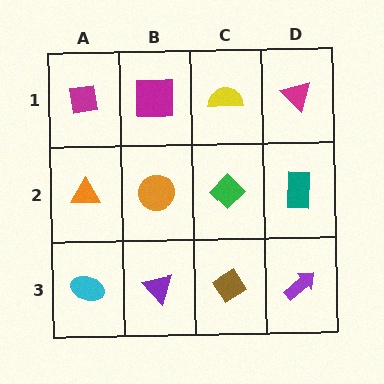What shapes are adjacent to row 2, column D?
A magenta triangle (row 1, column D), a purple arrow (row 3, column D), a green diamond (row 2, column C).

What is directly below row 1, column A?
An orange triangle.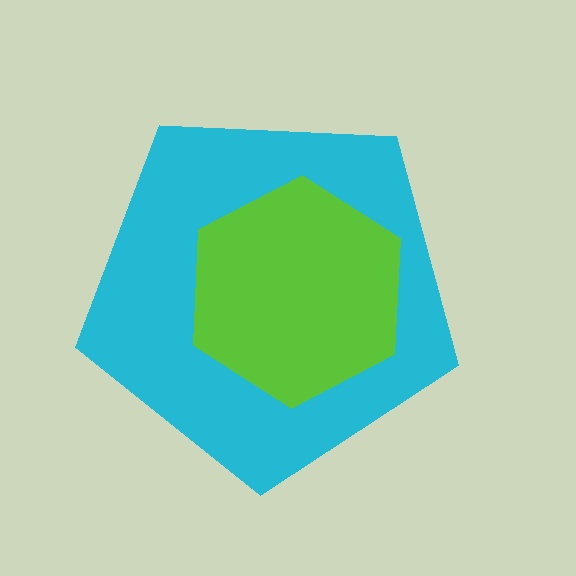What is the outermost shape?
The cyan pentagon.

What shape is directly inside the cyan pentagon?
The lime hexagon.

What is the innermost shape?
The lime hexagon.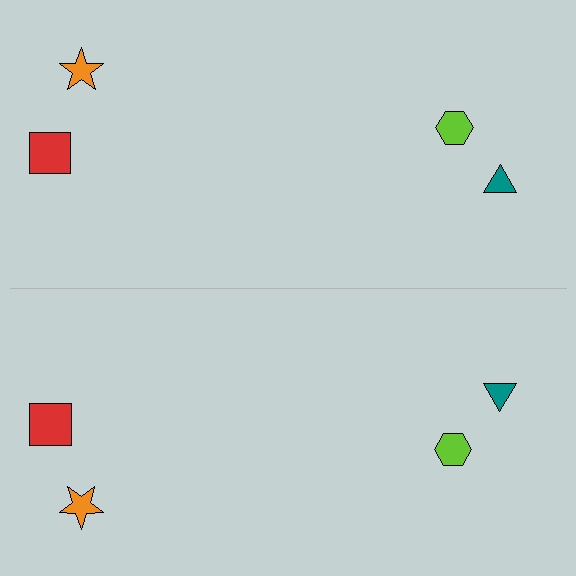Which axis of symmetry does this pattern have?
The pattern has a horizontal axis of symmetry running through the center of the image.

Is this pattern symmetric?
Yes, this pattern has bilateral (reflection) symmetry.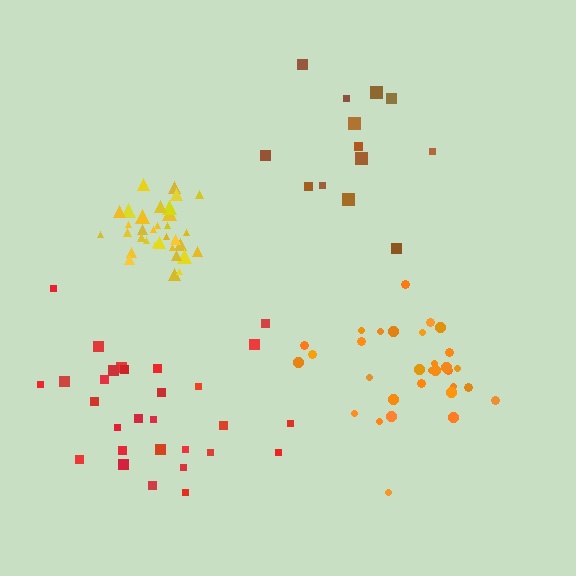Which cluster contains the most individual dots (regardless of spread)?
Yellow (33).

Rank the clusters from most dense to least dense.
yellow, orange, red, brown.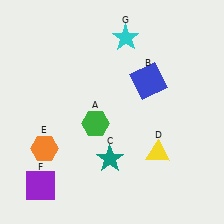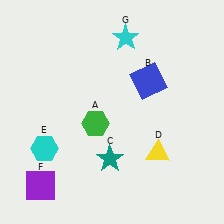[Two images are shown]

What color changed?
The hexagon (E) changed from orange in Image 1 to cyan in Image 2.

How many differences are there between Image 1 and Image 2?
There is 1 difference between the two images.